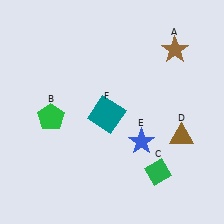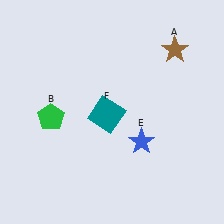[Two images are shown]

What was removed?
The brown triangle (D), the green diamond (C) were removed in Image 2.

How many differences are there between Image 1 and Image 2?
There are 2 differences between the two images.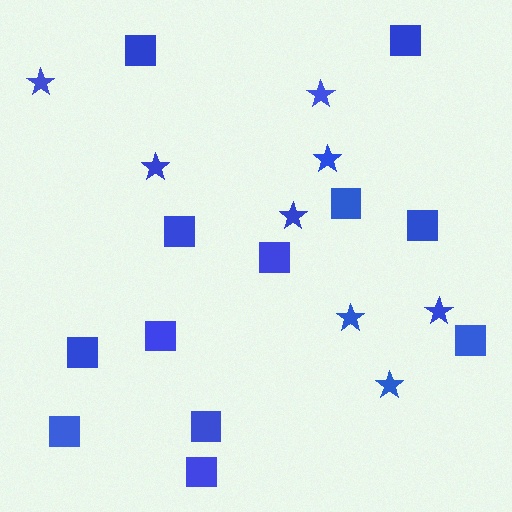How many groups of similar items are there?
There are 2 groups: one group of squares (12) and one group of stars (8).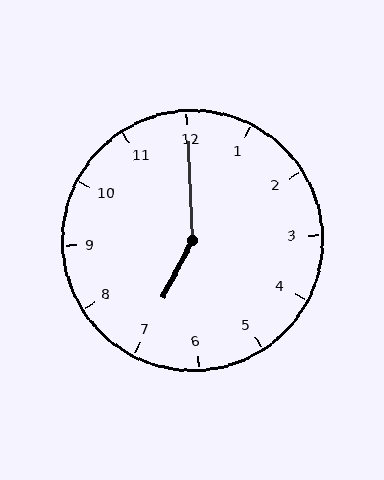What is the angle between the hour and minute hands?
Approximately 150 degrees.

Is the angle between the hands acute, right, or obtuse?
It is obtuse.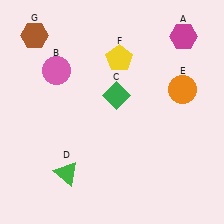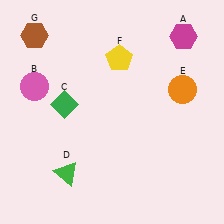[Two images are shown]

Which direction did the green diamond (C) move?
The green diamond (C) moved left.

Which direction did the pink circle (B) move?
The pink circle (B) moved left.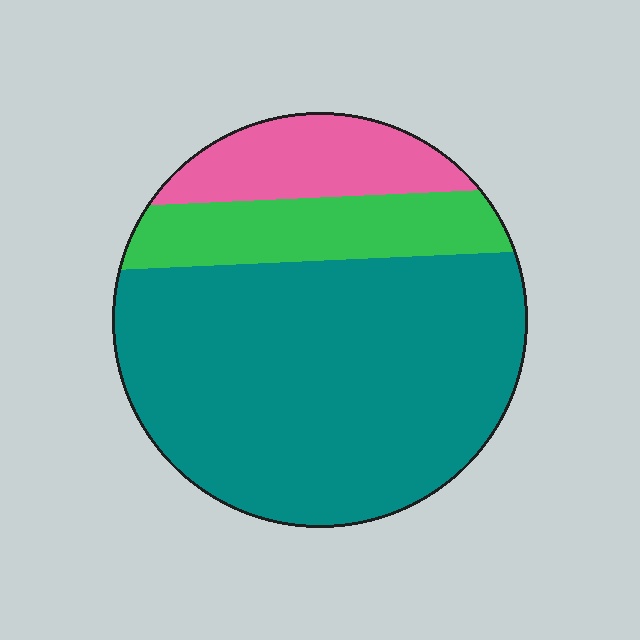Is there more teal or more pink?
Teal.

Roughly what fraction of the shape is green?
Green takes up about one sixth (1/6) of the shape.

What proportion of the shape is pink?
Pink covers 15% of the shape.